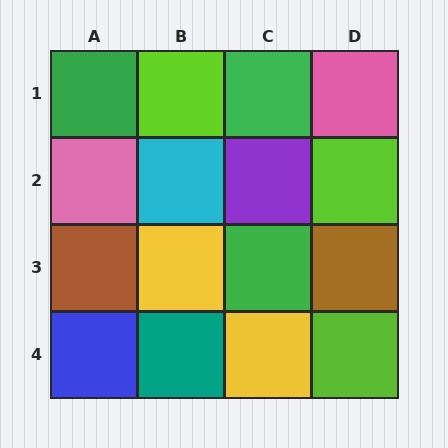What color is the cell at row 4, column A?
Blue.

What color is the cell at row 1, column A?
Green.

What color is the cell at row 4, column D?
Lime.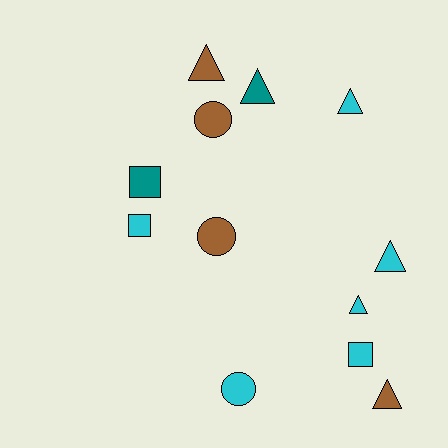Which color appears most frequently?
Cyan, with 6 objects.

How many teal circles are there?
There are no teal circles.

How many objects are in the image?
There are 12 objects.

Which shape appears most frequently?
Triangle, with 6 objects.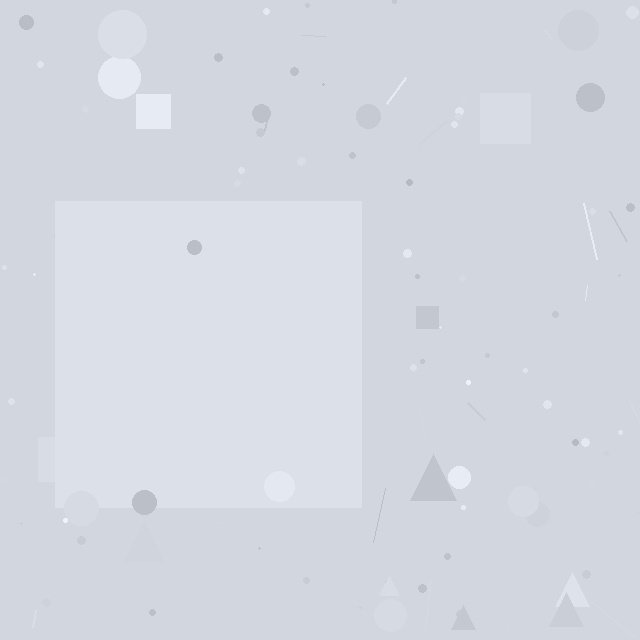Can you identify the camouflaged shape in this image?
The camouflaged shape is a square.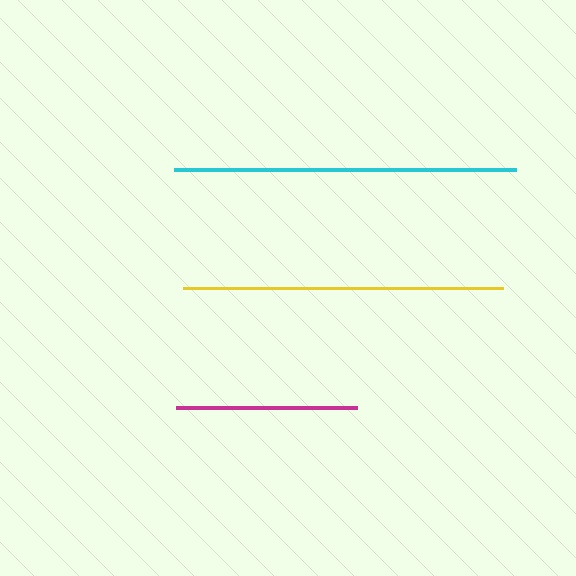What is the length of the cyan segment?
The cyan segment is approximately 342 pixels long.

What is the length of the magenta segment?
The magenta segment is approximately 181 pixels long.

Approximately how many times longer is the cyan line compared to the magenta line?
The cyan line is approximately 1.9 times the length of the magenta line.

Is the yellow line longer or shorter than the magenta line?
The yellow line is longer than the magenta line.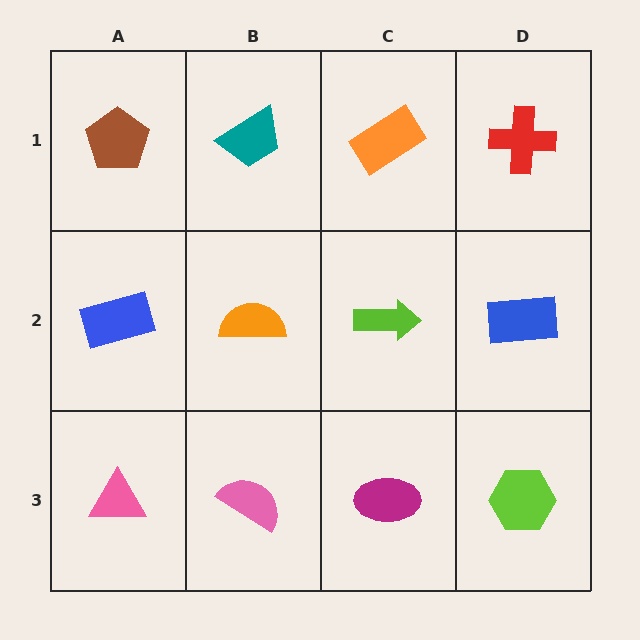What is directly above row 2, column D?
A red cross.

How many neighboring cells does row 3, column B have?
3.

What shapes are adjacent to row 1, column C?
A lime arrow (row 2, column C), a teal trapezoid (row 1, column B), a red cross (row 1, column D).